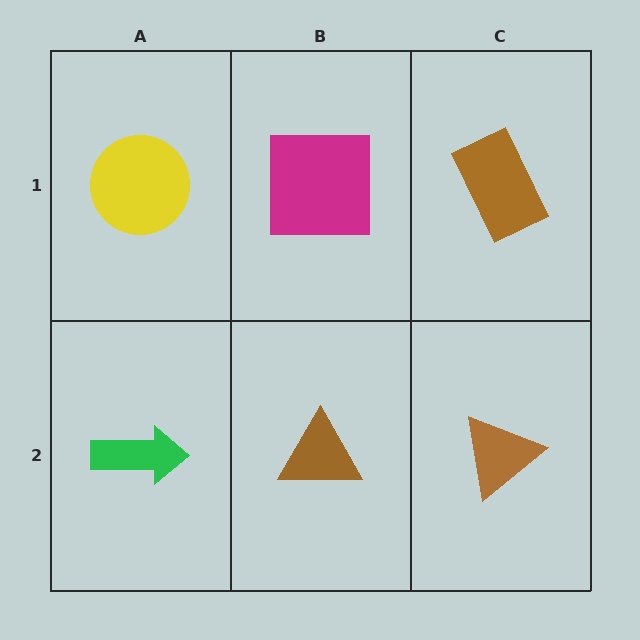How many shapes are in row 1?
3 shapes.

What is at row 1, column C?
A brown rectangle.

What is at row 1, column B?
A magenta square.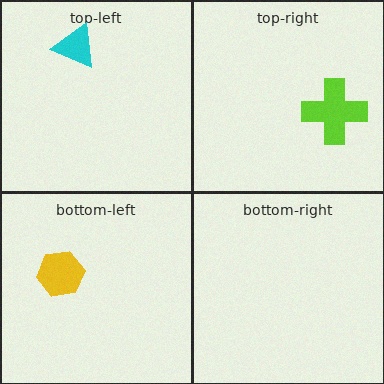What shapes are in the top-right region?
The lime cross.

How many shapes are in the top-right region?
1.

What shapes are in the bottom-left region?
The yellow hexagon.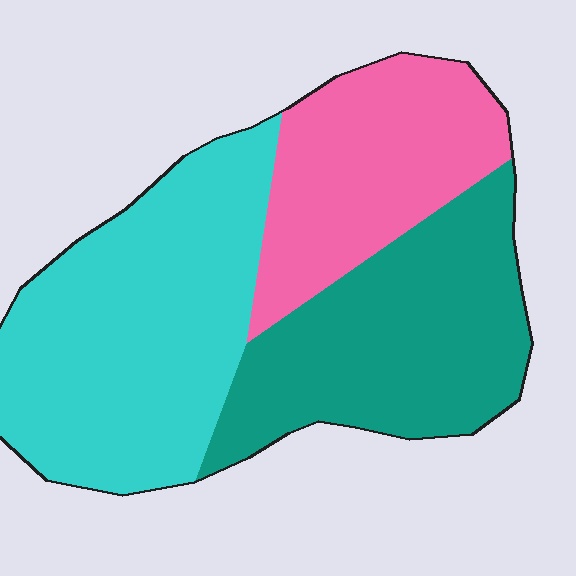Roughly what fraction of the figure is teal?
Teal takes up between a sixth and a third of the figure.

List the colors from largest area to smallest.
From largest to smallest: cyan, teal, pink.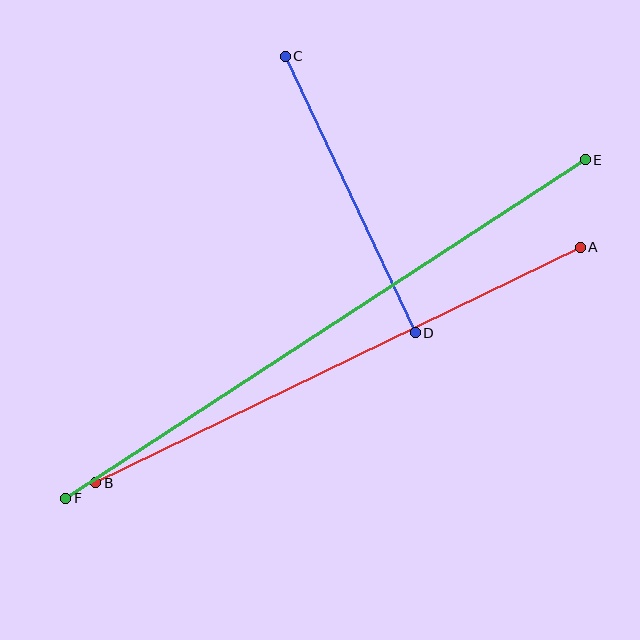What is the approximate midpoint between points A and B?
The midpoint is at approximately (338, 365) pixels.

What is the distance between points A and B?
The distance is approximately 539 pixels.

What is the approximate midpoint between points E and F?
The midpoint is at approximately (326, 329) pixels.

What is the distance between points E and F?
The distance is approximately 620 pixels.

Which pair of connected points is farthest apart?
Points E and F are farthest apart.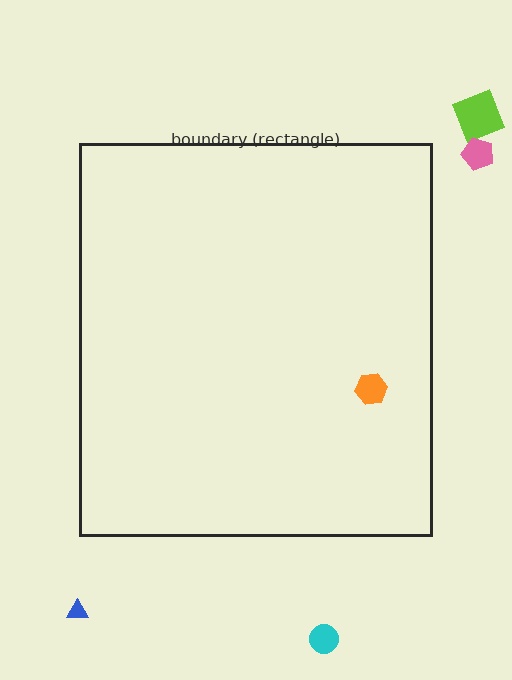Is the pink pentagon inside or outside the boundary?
Outside.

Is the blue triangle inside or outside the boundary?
Outside.